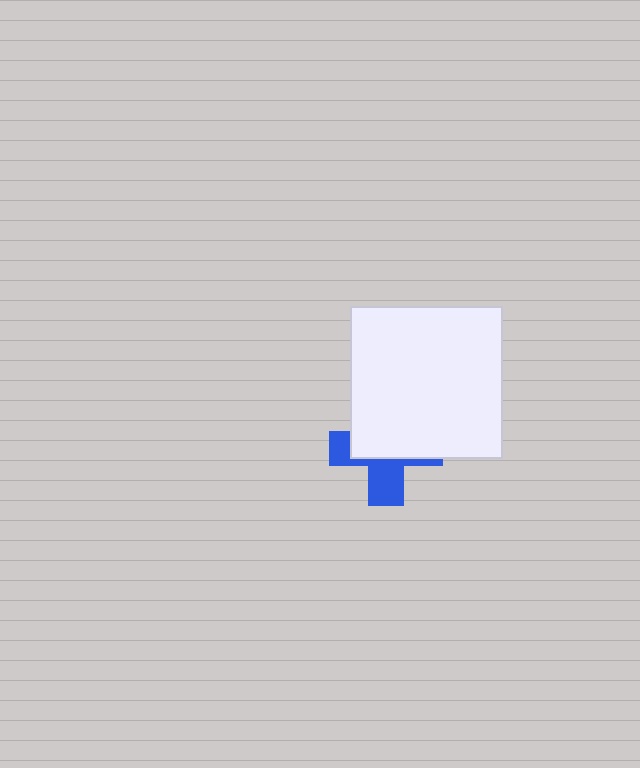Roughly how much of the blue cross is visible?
A small part of it is visible (roughly 40%).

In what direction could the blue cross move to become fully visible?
The blue cross could move down. That would shift it out from behind the white square entirely.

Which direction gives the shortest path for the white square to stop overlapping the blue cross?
Moving up gives the shortest separation.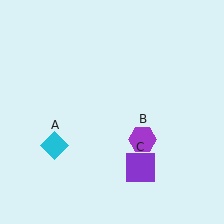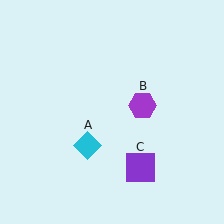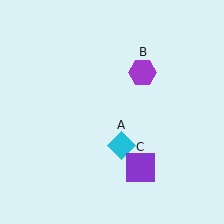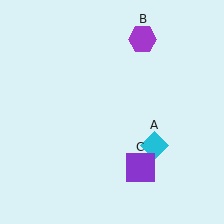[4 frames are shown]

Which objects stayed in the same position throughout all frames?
Purple square (object C) remained stationary.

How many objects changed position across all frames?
2 objects changed position: cyan diamond (object A), purple hexagon (object B).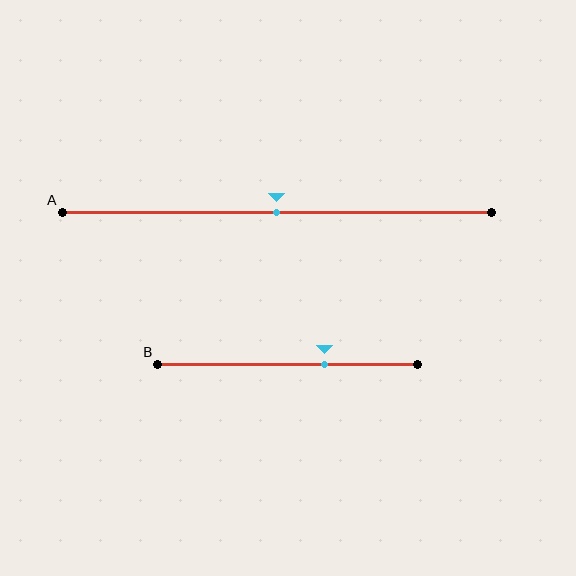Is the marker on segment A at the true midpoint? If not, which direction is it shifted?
Yes, the marker on segment A is at the true midpoint.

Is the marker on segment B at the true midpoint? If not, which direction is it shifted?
No, the marker on segment B is shifted to the right by about 14% of the segment length.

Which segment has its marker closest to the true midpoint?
Segment A has its marker closest to the true midpoint.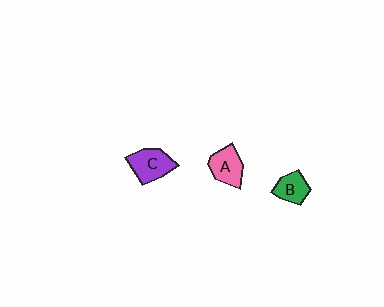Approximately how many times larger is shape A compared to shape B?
Approximately 1.2 times.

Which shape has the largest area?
Shape C (purple).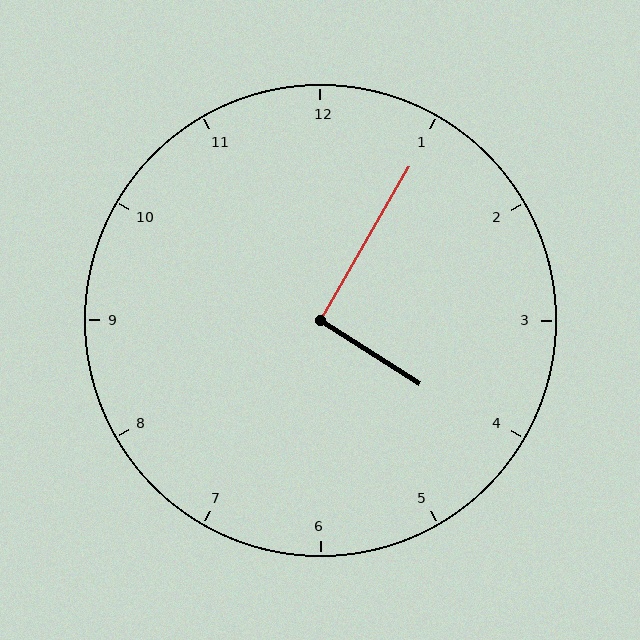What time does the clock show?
4:05.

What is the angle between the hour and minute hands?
Approximately 92 degrees.